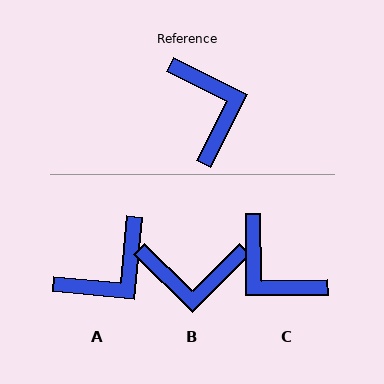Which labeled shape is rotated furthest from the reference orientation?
C, about 153 degrees away.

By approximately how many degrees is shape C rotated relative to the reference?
Approximately 153 degrees clockwise.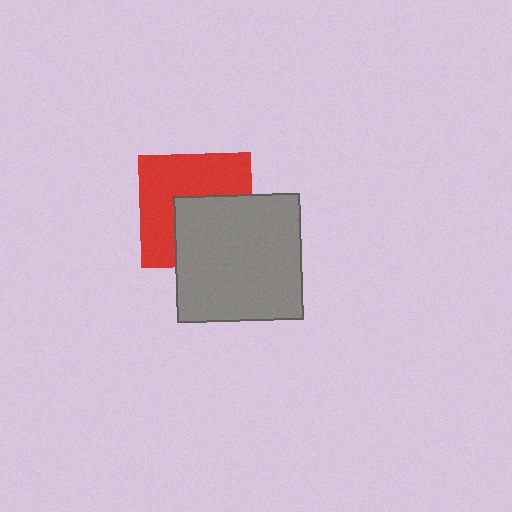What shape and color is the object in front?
The object in front is a gray square.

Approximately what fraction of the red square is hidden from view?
Roughly 44% of the red square is hidden behind the gray square.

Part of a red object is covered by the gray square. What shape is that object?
It is a square.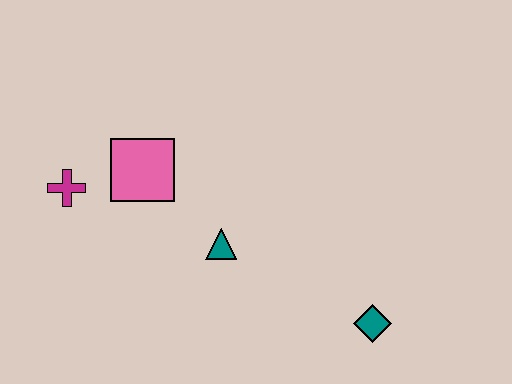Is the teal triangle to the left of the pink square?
No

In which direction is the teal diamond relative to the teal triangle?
The teal diamond is to the right of the teal triangle.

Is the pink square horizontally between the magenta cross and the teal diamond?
Yes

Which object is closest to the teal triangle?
The pink square is closest to the teal triangle.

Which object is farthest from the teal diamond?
The magenta cross is farthest from the teal diamond.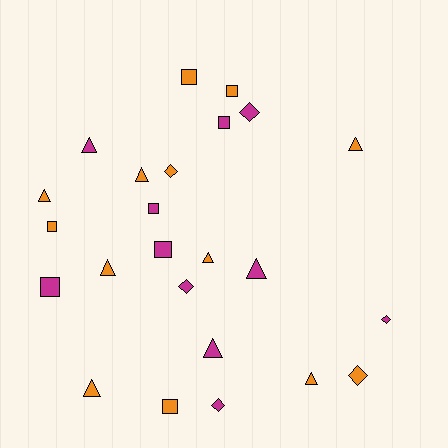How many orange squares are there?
There are 4 orange squares.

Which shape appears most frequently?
Triangle, with 10 objects.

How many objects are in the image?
There are 24 objects.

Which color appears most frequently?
Orange, with 13 objects.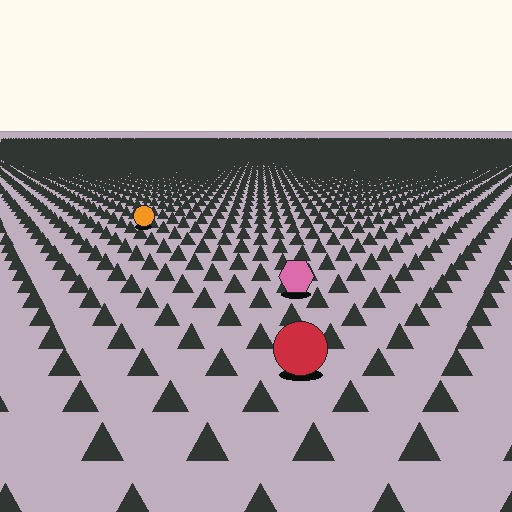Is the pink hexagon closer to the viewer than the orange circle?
Yes. The pink hexagon is closer — you can tell from the texture gradient: the ground texture is coarser near it.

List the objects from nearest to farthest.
From nearest to farthest: the red circle, the pink hexagon, the orange circle.